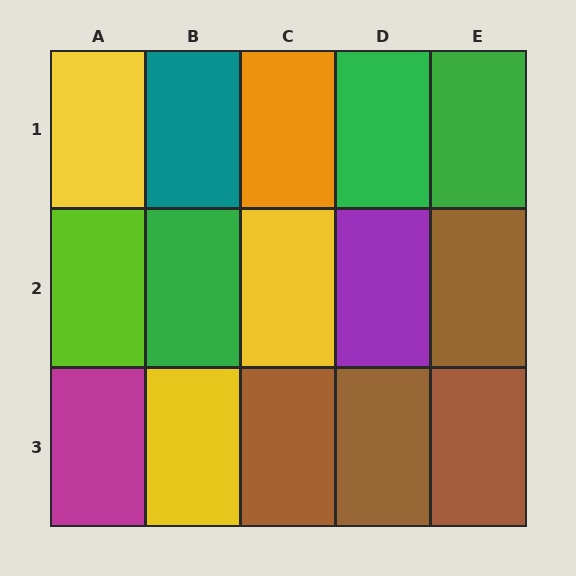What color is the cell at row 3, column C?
Brown.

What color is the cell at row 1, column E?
Green.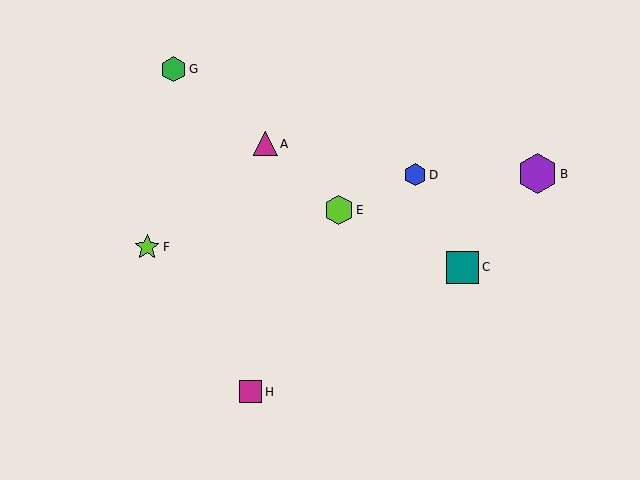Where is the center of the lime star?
The center of the lime star is at (147, 247).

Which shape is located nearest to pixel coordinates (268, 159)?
The magenta triangle (labeled A) at (265, 144) is nearest to that location.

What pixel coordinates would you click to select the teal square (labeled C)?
Click at (462, 267) to select the teal square C.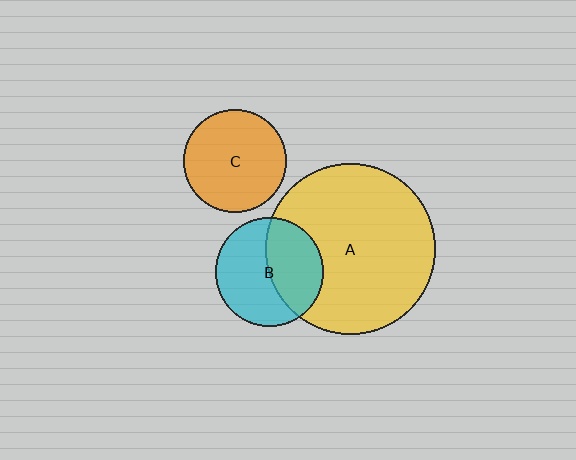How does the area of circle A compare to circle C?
Approximately 2.8 times.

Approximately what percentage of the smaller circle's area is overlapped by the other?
Approximately 45%.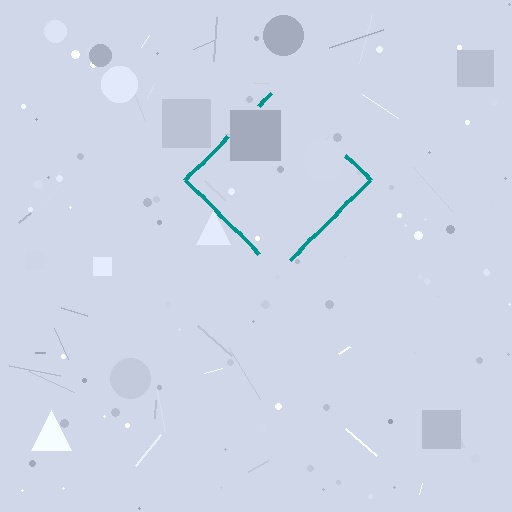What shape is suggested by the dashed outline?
The dashed outline suggests a diamond.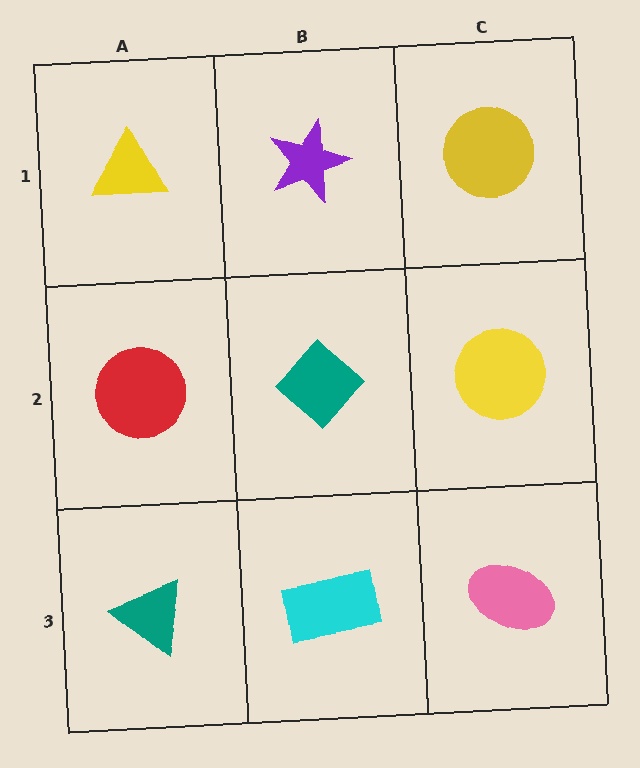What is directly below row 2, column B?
A cyan rectangle.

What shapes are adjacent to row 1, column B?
A teal diamond (row 2, column B), a yellow triangle (row 1, column A), a yellow circle (row 1, column C).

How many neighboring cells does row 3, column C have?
2.